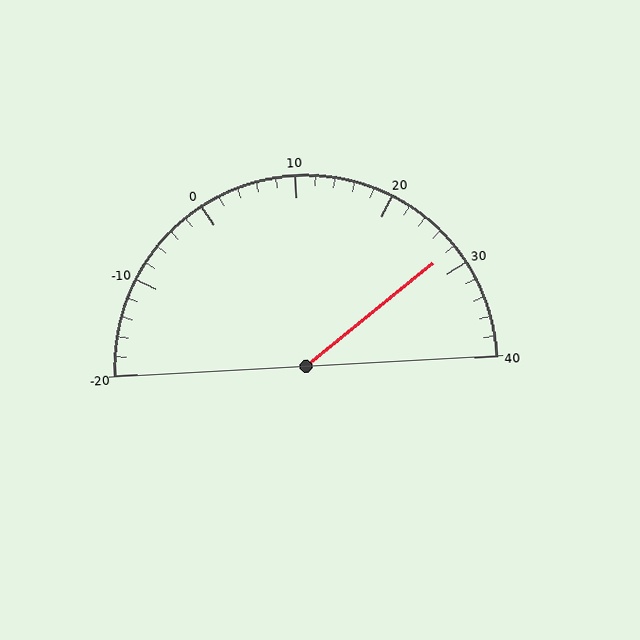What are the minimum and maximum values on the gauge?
The gauge ranges from -20 to 40.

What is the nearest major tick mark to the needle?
The nearest major tick mark is 30.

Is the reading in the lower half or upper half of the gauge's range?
The reading is in the upper half of the range (-20 to 40).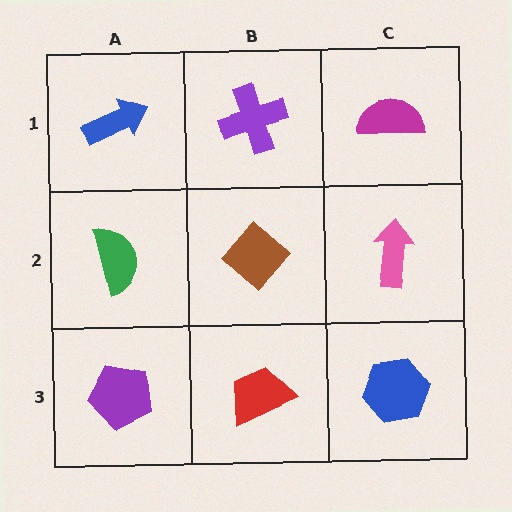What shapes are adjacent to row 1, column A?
A green semicircle (row 2, column A), a purple cross (row 1, column B).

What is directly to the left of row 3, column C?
A red trapezoid.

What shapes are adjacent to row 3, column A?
A green semicircle (row 2, column A), a red trapezoid (row 3, column B).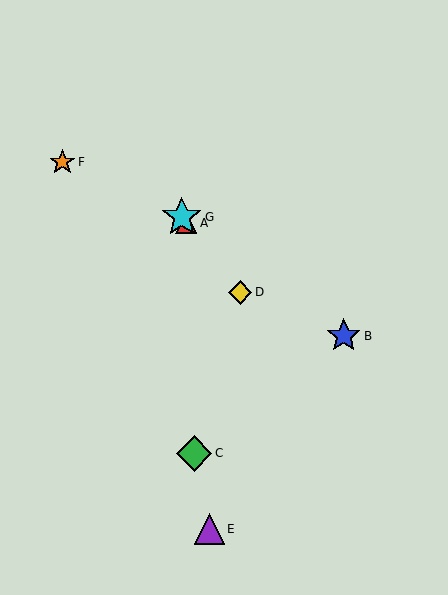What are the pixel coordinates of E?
Object E is at (209, 529).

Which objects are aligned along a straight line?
Objects A, D, G are aligned along a straight line.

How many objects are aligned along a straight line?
3 objects (A, D, G) are aligned along a straight line.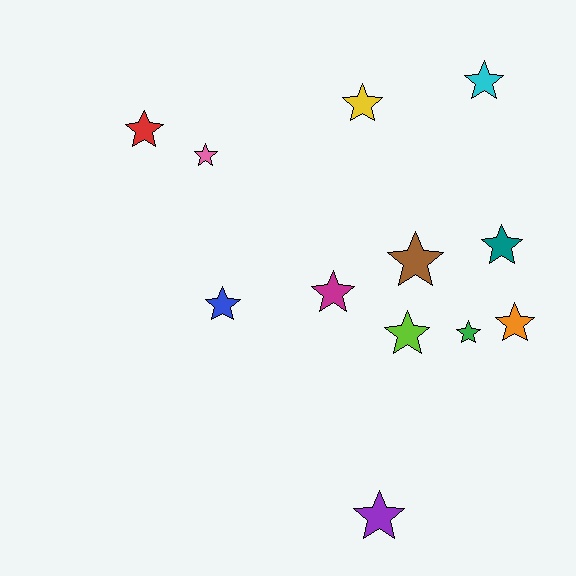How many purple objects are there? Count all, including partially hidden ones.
There is 1 purple object.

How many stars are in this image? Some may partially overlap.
There are 12 stars.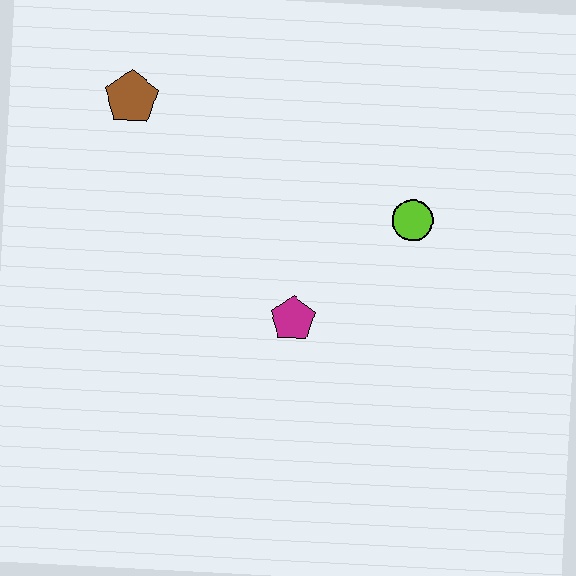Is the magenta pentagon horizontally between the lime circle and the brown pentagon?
Yes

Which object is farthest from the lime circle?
The brown pentagon is farthest from the lime circle.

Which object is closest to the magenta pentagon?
The lime circle is closest to the magenta pentagon.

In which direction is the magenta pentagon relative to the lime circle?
The magenta pentagon is to the left of the lime circle.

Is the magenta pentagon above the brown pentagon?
No